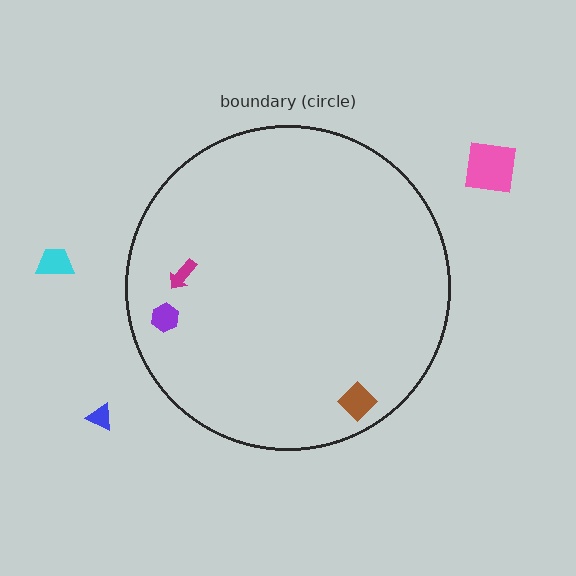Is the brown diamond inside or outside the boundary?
Inside.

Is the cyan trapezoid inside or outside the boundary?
Outside.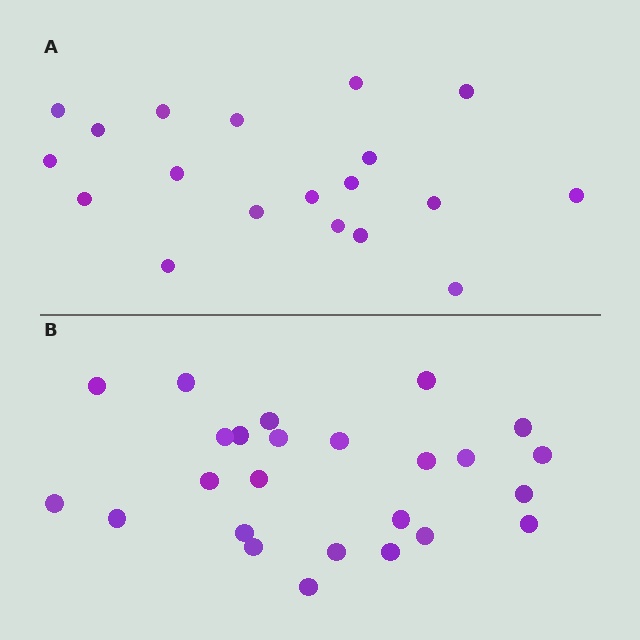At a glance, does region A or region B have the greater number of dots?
Region B (the bottom region) has more dots.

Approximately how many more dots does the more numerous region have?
Region B has about 6 more dots than region A.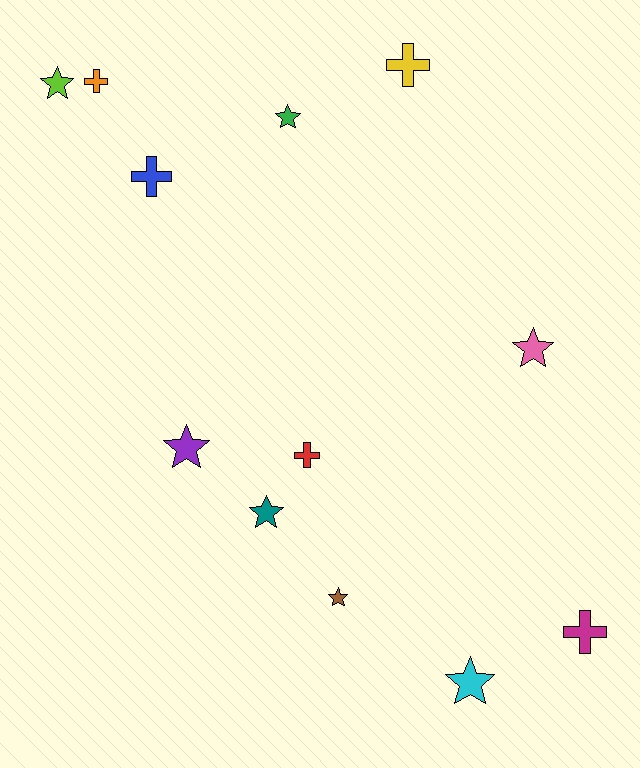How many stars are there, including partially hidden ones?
There are 7 stars.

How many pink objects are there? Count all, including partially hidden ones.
There is 1 pink object.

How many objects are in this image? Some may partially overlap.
There are 12 objects.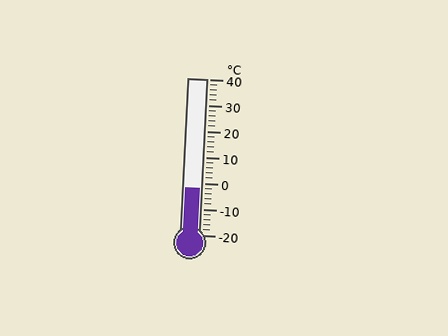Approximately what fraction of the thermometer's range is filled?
The thermometer is filled to approximately 30% of its range.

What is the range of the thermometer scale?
The thermometer scale ranges from -20°C to 40°C.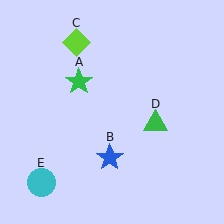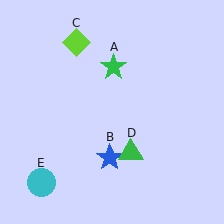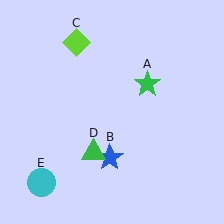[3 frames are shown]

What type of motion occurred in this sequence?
The green star (object A), green triangle (object D) rotated clockwise around the center of the scene.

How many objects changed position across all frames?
2 objects changed position: green star (object A), green triangle (object D).